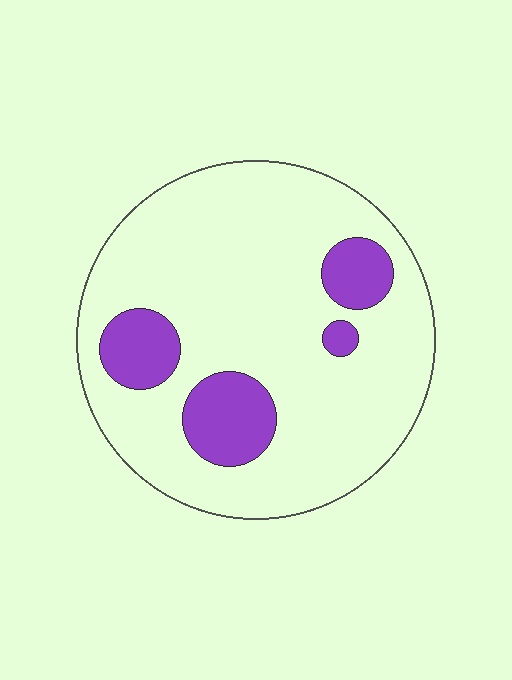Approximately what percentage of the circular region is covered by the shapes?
Approximately 15%.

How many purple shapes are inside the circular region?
4.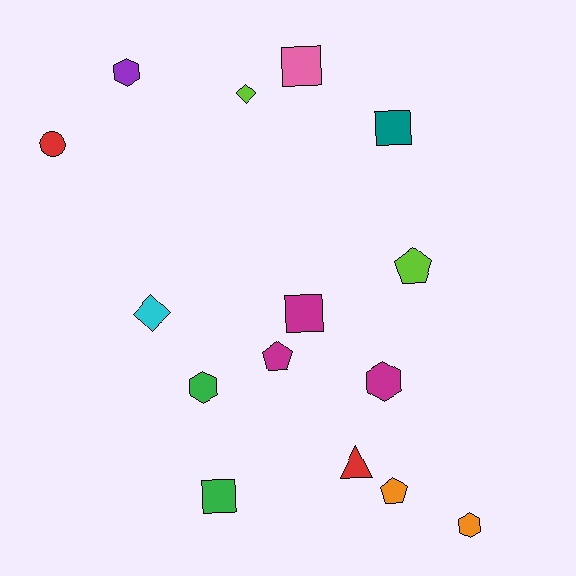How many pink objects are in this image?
There is 1 pink object.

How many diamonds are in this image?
There are 2 diamonds.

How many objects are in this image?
There are 15 objects.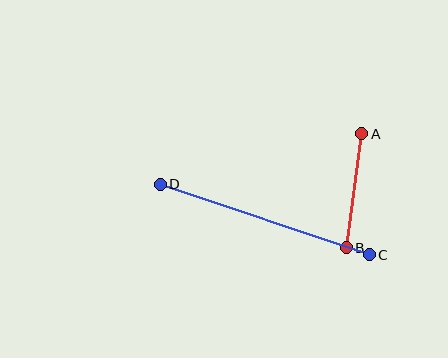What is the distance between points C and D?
The distance is approximately 221 pixels.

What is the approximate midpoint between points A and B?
The midpoint is at approximately (354, 191) pixels.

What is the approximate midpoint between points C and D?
The midpoint is at approximately (265, 220) pixels.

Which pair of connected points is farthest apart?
Points C and D are farthest apart.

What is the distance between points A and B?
The distance is approximately 115 pixels.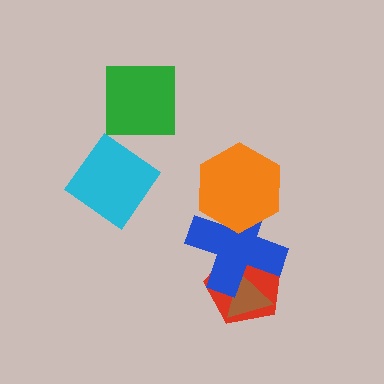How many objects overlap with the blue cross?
3 objects overlap with the blue cross.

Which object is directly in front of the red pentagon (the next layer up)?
The brown triangle is directly in front of the red pentagon.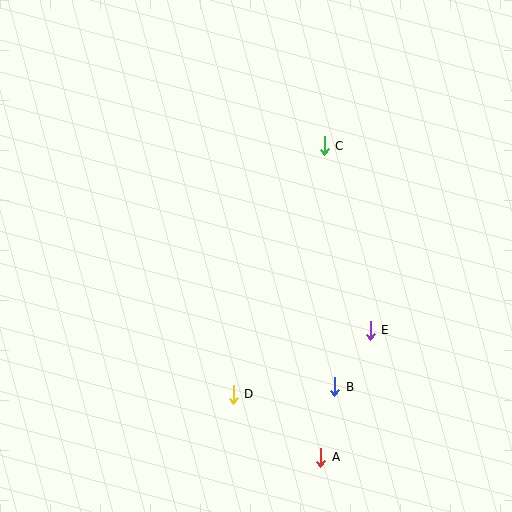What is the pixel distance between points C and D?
The distance between C and D is 265 pixels.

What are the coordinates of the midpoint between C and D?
The midpoint between C and D is at (279, 270).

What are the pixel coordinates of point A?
Point A is at (321, 457).